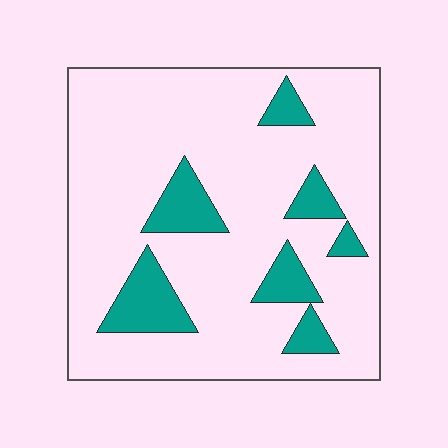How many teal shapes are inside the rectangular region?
7.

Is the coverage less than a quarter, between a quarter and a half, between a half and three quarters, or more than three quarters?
Less than a quarter.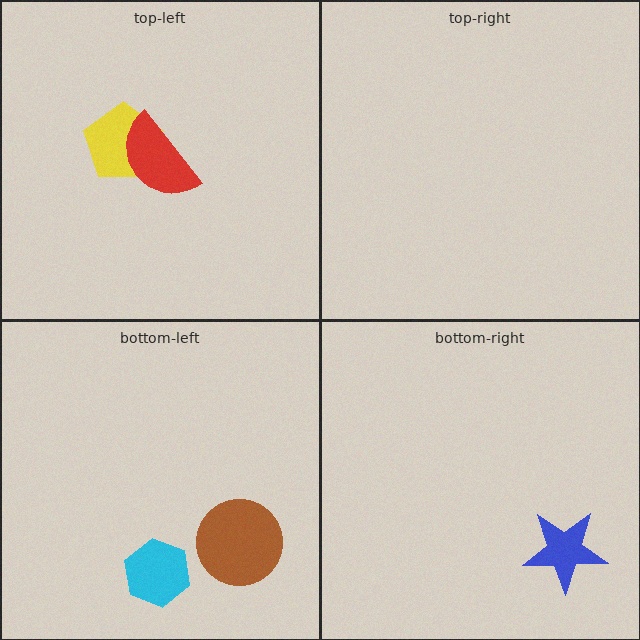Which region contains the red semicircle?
The top-left region.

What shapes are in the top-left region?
The yellow pentagon, the red semicircle.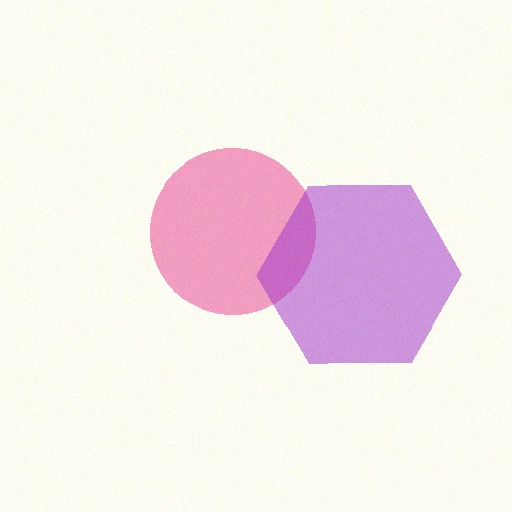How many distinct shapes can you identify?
There are 2 distinct shapes: a pink circle, a purple hexagon.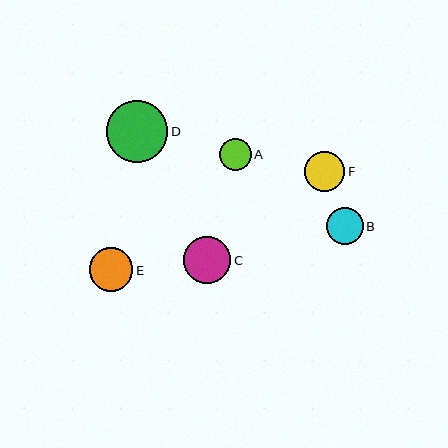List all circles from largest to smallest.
From largest to smallest: D, C, E, F, B, A.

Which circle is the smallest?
Circle A is the smallest with a size of approximately 32 pixels.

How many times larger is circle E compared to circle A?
Circle E is approximately 1.4 times the size of circle A.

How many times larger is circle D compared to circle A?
Circle D is approximately 1.9 times the size of circle A.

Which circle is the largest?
Circle D is the largest with a size of approximately 62 pixels.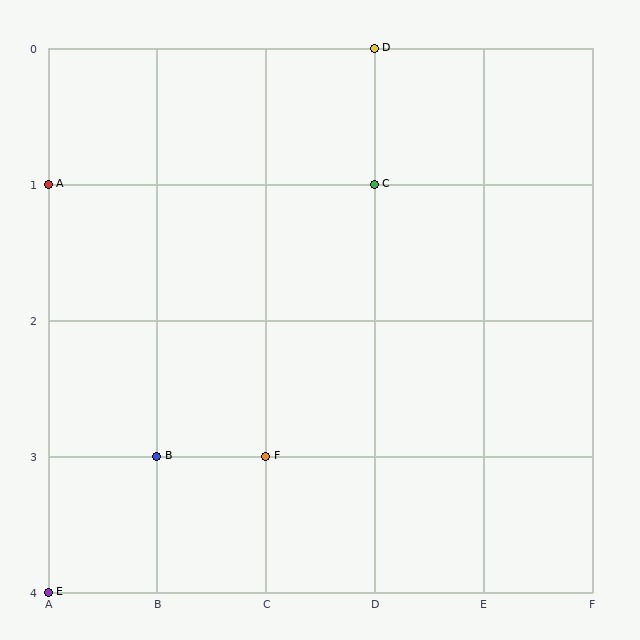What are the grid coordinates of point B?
Point B is at grid coordinates (B, 3).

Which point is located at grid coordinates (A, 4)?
Point E is at (A, 4).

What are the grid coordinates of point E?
Point E is at grid coordinates (A, 4).